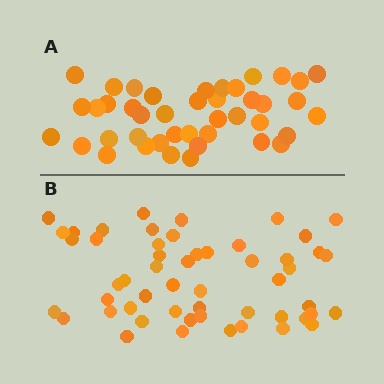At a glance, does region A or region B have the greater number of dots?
Region B (the bottom region) has more dots.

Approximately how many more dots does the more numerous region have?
Region B has roughly 12 or so more dots than region A.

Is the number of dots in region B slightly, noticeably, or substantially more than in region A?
Region B has noticeably more, but not dramatically so. The ratio is roughly 1.3 to 1.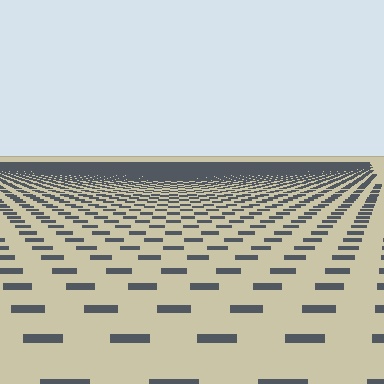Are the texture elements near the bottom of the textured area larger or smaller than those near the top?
Larger. Near the bottom, elements are closer to the viewer and appear at a bigger on-screen size.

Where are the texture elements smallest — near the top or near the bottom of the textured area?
Near the top.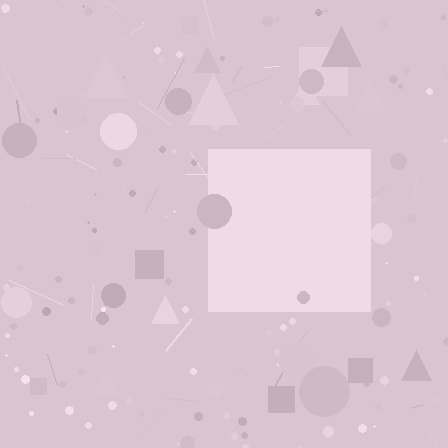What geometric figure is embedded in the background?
A square is embedded in the background.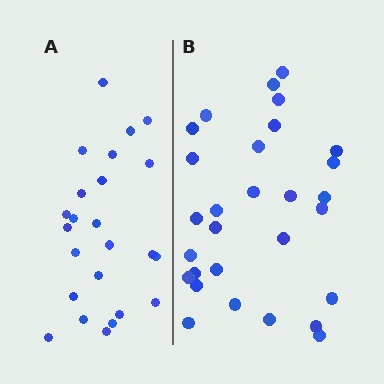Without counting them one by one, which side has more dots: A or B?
Region B (the right region) has more dots.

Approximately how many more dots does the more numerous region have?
Region B has about 5 more dots than region A.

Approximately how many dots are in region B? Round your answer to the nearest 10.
About 30 dots. (The exact count is 29, which rounds to 30.)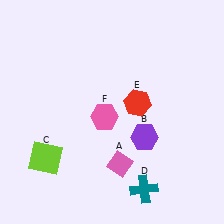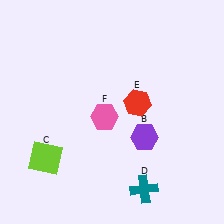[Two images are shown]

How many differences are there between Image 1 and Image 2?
There is 1 difference between the two images.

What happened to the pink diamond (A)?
The pink diamond (A) was removed in Image 2. It was in the bottom-right area of Image 1.